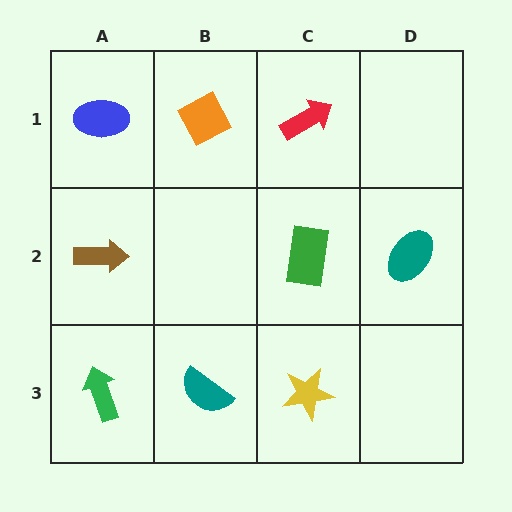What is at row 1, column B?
An orange diamond.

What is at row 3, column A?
A green arrow.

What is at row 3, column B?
A teal semicircle.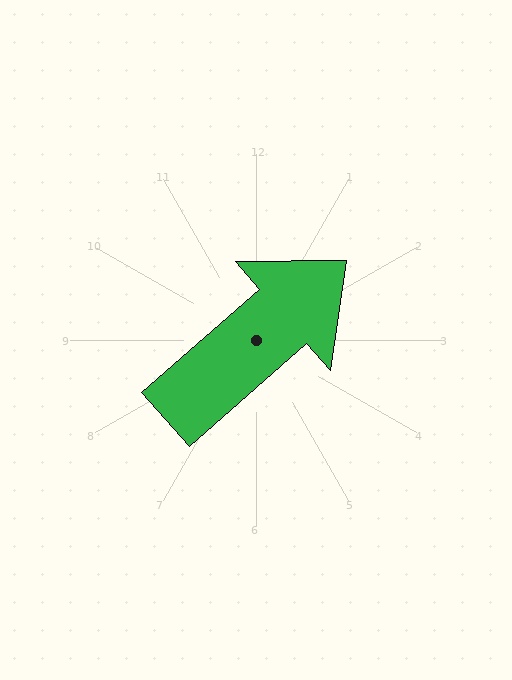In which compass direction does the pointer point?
Northeast.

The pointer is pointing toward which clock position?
Roughly 2 o'clock.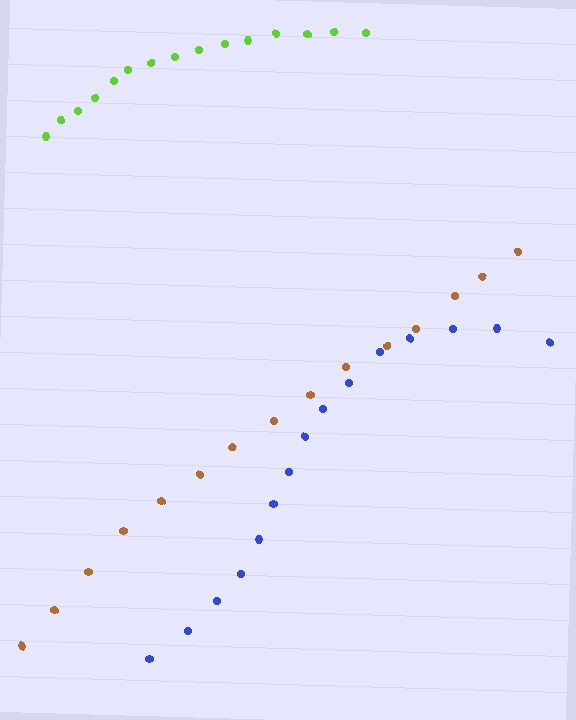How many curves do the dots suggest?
There are 3 distinct paths.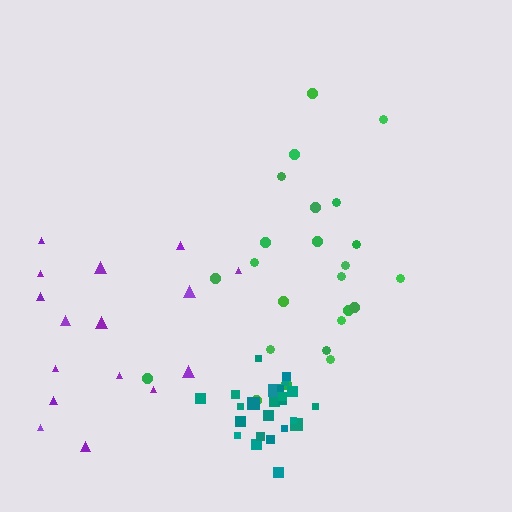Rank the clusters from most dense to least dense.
teal, green, purple.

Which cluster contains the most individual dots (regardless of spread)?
Green (24).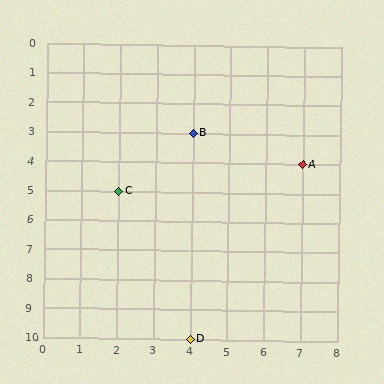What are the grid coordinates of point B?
Point B is at grid coordinates (4, 3).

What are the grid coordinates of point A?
Point A is at grid coordinates (7, 4).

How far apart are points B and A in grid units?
Points B and A are 3 columns and 1 row apart (about 3.2 grid units diagonally).